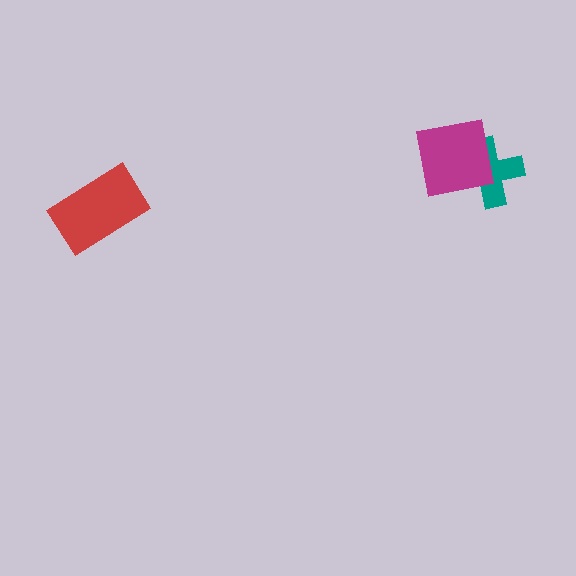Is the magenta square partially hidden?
No, no other shape covers it.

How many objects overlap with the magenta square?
1 object overlaps with the magenta square.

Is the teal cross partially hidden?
Yes, it is partially covered by another shape.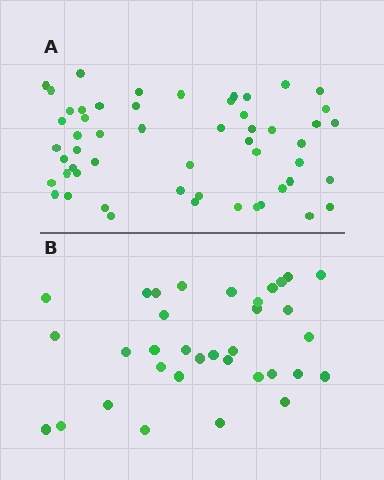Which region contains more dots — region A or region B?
Region A (the top region) has more dots.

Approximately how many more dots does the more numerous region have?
Region A has approximately 20 more dots than region B.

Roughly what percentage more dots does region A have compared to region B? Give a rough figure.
About 60% more.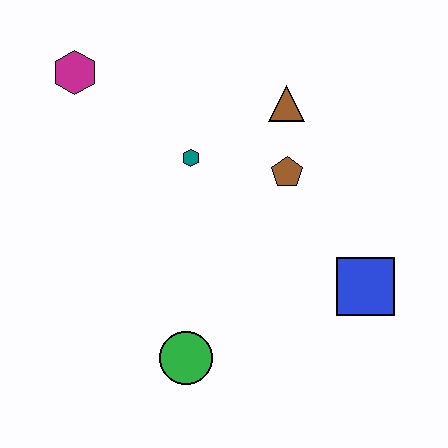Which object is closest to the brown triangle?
The brown pentagon is closest to the brown triangle.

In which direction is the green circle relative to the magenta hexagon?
The green circle is below the magenta hexagon.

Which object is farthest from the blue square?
The magenta hexagon is farthest from the blue square.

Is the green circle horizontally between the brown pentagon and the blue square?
No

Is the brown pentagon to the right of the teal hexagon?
Yes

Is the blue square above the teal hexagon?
No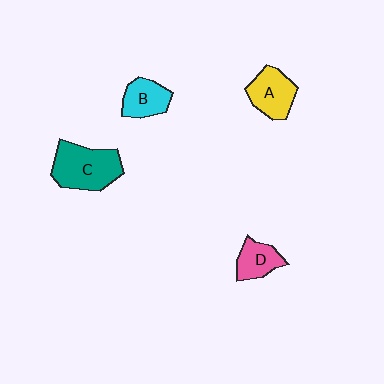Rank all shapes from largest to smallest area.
From largest to smallest: C (teal), A (yellow), B (cyan), D (pink).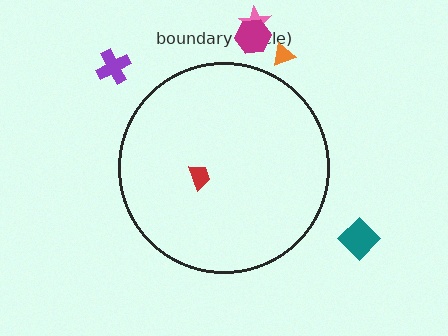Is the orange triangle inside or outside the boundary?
Outside.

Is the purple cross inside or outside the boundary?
Outside.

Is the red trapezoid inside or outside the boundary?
Inside.